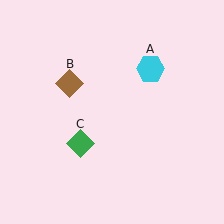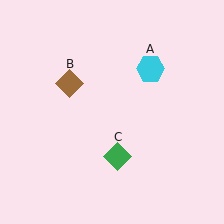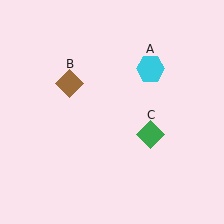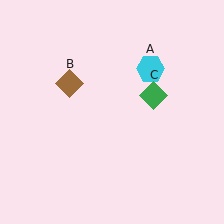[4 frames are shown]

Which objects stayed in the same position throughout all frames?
Cyan hexagon (object A) and brown diamond (object B) remained stationary.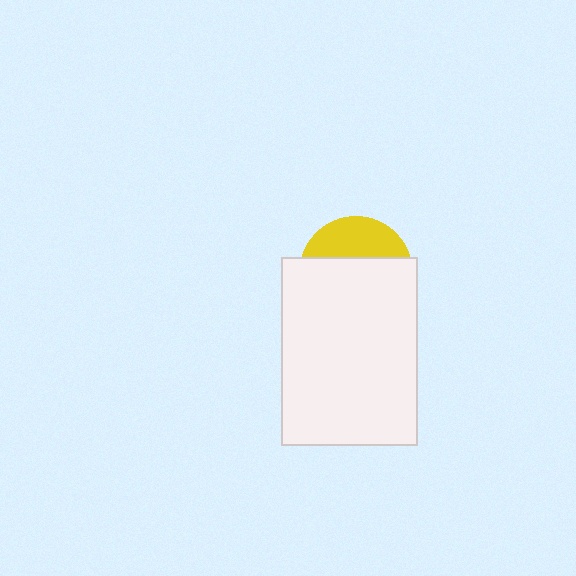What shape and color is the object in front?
The object in front is a white rectangle.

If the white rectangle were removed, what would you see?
You would see the complete yellow circle.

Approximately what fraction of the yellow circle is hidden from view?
Roughly 68% of the yellow circle is hidden behind the white rectangle.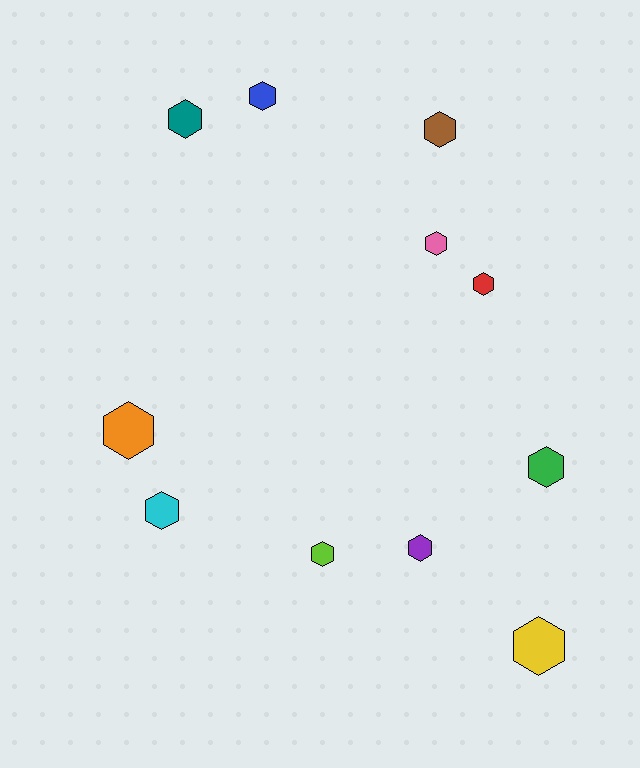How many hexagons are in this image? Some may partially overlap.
There are 11 hexagons.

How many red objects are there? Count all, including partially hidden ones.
There is 1 red object.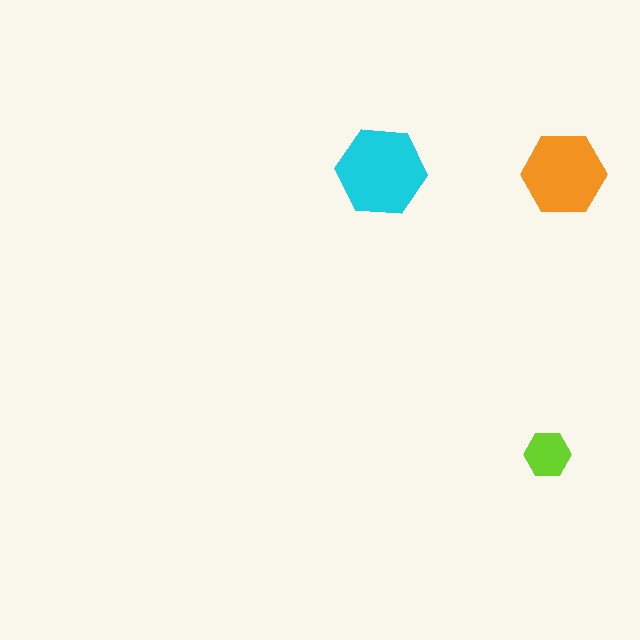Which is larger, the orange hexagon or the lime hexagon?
The orange one.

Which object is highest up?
The cyan hexagon is topmost.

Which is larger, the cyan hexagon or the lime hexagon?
The cyan one.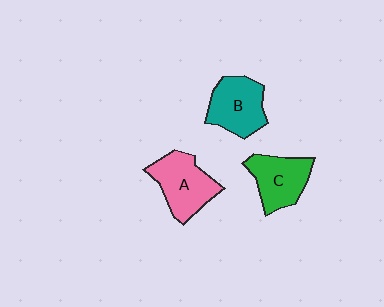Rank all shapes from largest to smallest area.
From largest to smallest: A (pink), B (teal), C (green).